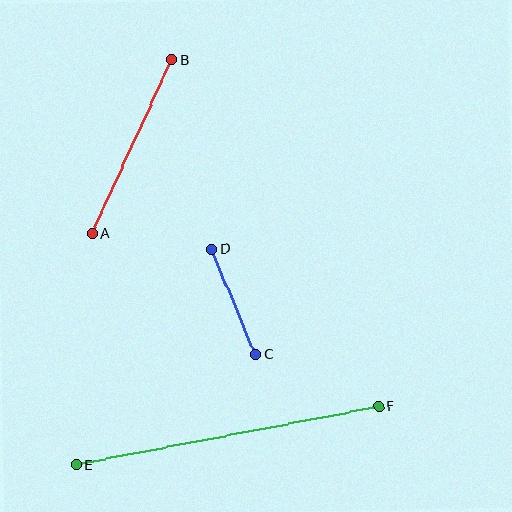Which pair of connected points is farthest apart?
Points E and F are farthest apart.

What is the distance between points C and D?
The distance is approximately 114 pixels.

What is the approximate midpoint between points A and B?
The midpoint is at approximately (132, 147) pixels.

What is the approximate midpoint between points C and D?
The midpoint is at approximately (234, 301) pixels.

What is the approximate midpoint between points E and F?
The midpoint is at approximately (228, 436) pixels.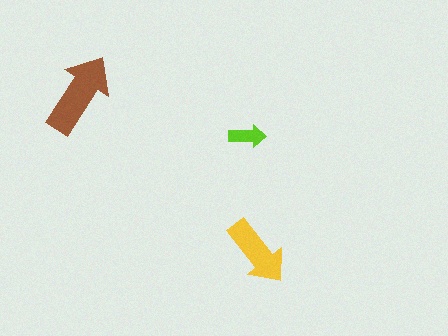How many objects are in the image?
There are 3 objects in the image.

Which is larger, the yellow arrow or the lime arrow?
The yellow one.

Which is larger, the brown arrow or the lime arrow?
The brown one.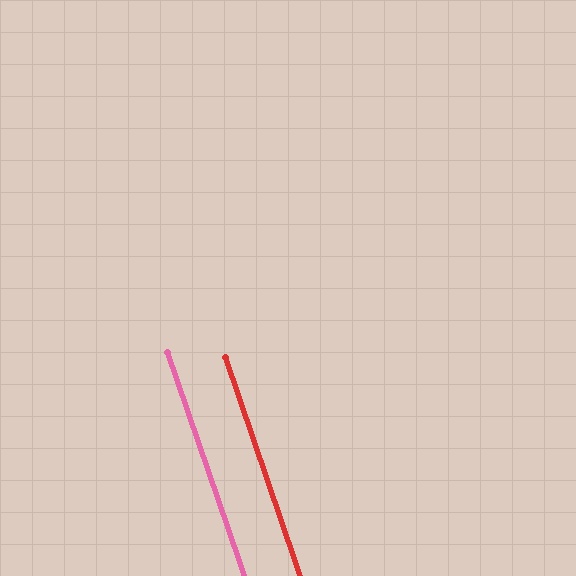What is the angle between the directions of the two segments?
Approximately 0 degrees.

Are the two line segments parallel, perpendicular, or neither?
Parallel — their directions differ by only 0.3°.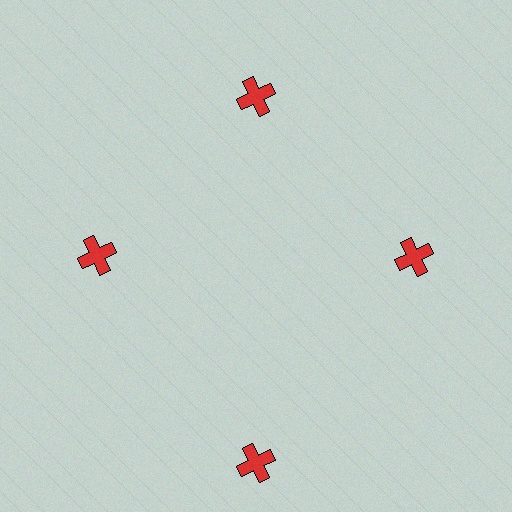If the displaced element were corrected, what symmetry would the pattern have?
It would have 4-fold rotational symmetry — the pattern would map onto itself every 90 degrees.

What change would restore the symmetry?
The symmetry would be restored by moving it inward, back onto the ring so that all 4 crosses sit at equal angles and equal distance from the center.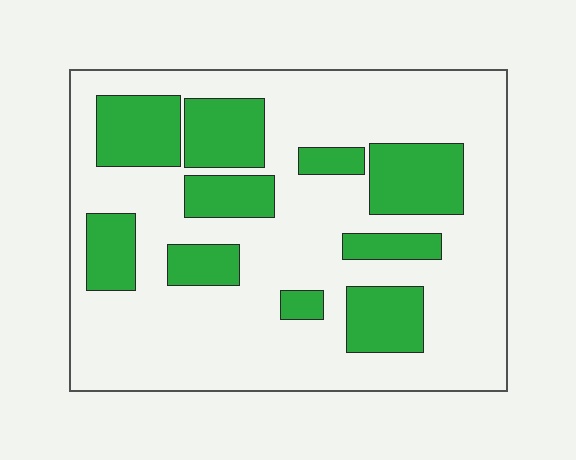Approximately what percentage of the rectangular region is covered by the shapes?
Approximately 30%.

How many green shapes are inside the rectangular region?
10.